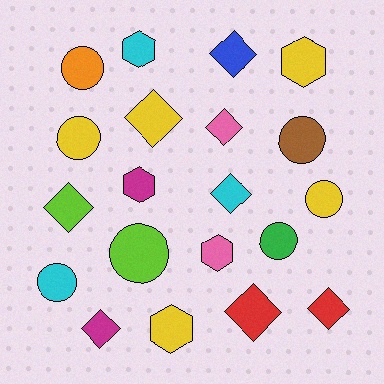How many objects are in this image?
There are 20 objects.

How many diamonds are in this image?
There are 8 diamonds.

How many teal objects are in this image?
There are no teal objects.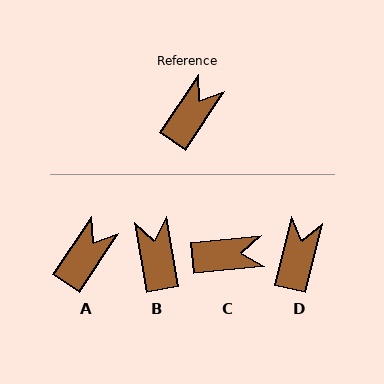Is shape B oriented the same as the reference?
No, it is off by about 43 degrees.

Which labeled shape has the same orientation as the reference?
A.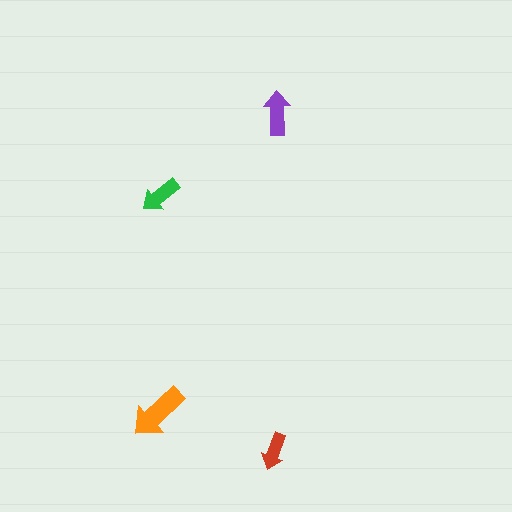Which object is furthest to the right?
The purple arrow is rightmost.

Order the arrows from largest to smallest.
the orange one, the purple one, the green one, the red one.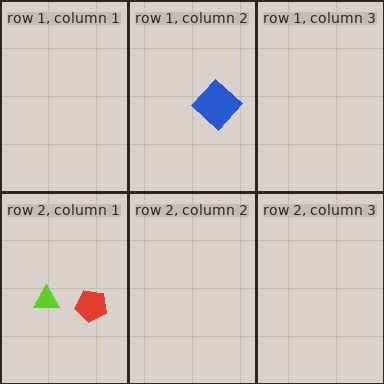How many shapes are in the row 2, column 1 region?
2.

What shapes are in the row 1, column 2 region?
The blue diamond.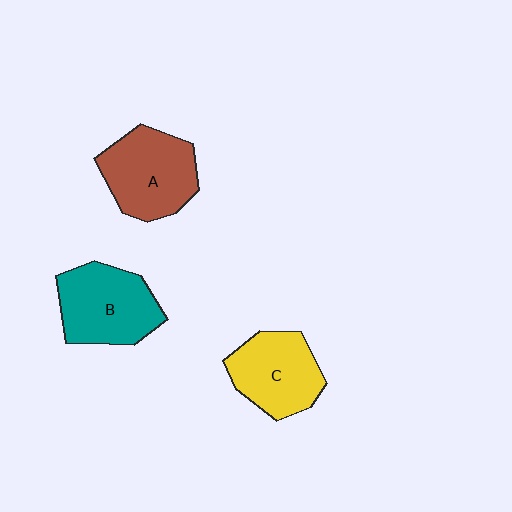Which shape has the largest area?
Shape A (brown).